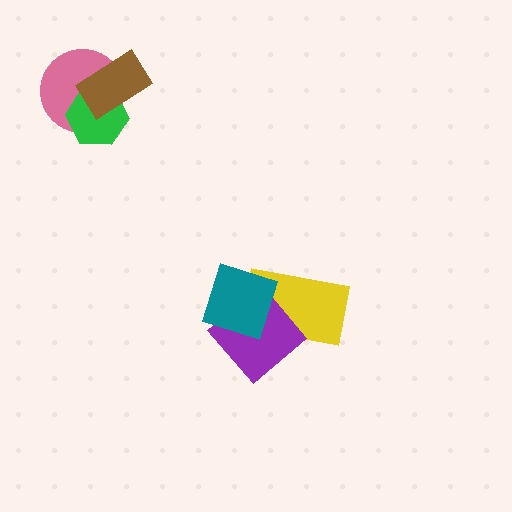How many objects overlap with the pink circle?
2 objects overlap with the pink circle.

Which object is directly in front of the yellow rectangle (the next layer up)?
The purple diamond is directly in front of the yellow rectangle.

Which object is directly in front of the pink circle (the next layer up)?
The green hexagon is directly in front of the pink circle.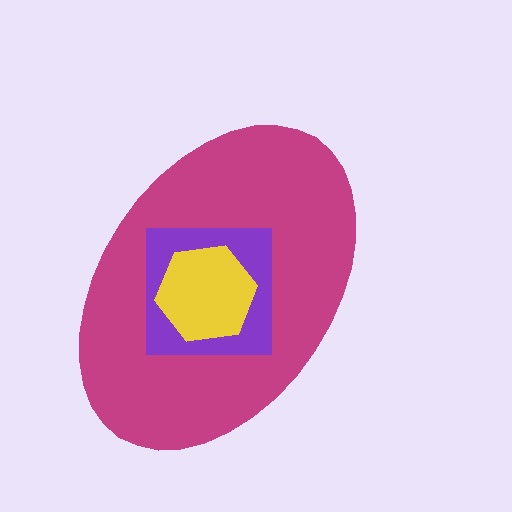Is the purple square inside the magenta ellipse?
Yes.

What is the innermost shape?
The yellow hexagon.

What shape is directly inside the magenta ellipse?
The purple square.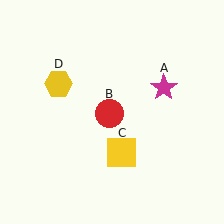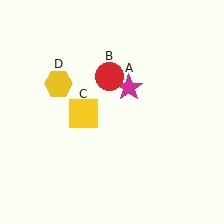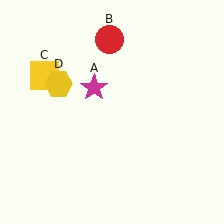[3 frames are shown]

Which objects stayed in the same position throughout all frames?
Yellow hexagon (object D) remained stationary.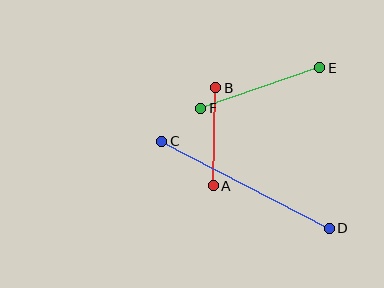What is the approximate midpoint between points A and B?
The midpoint is at approximately (215, 137) pixels.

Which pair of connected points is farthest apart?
Points C and D are farthest apart.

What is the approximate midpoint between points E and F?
The midpoint is at approximately (260, 88) pixels.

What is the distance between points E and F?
The distance is approximately 126 pixels.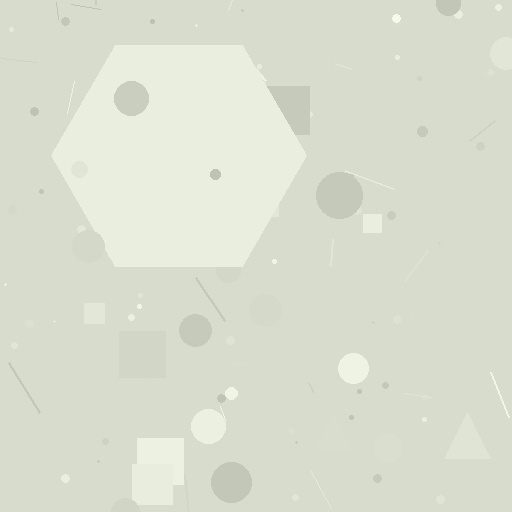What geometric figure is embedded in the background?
A hexagon is embedded in the background.